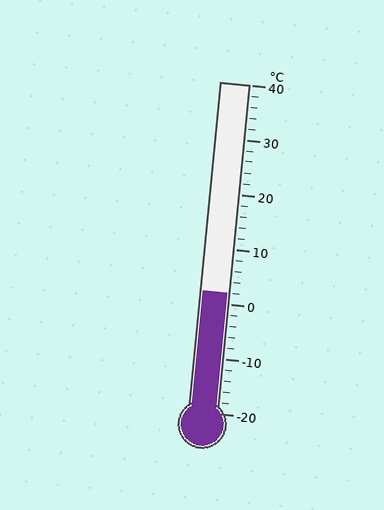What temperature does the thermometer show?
The thermometer shows approximately 2°C.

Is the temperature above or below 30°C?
The temperature is below 30°C.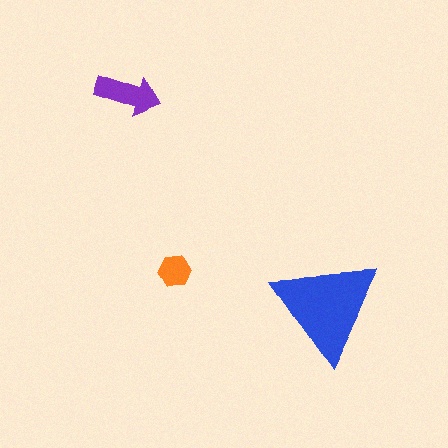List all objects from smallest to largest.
The orange hexagon, the purple arrow, the blue triangle.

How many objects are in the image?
There are 3 objects in the image.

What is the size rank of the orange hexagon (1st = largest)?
3rd.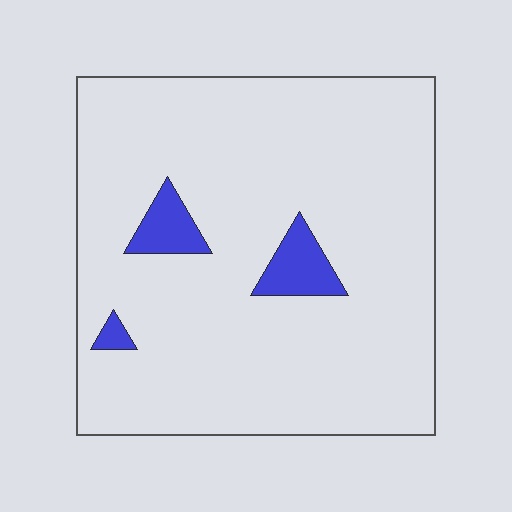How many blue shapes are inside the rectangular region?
3.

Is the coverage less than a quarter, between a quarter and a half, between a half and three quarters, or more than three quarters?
Less than a quarter.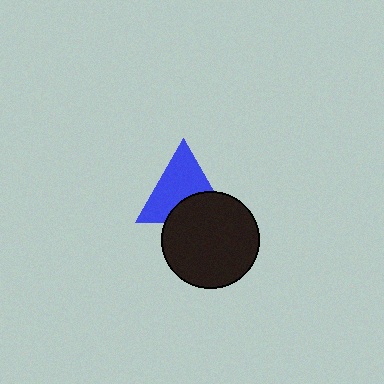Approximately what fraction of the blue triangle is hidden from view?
Roughly 36% of the blue triangle is hidden behind the black circle.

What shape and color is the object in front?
The object in front is a black circle.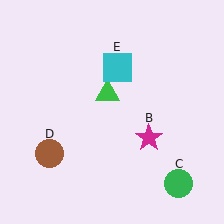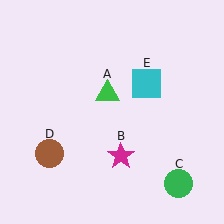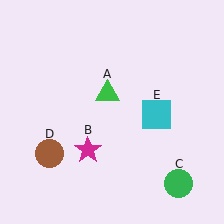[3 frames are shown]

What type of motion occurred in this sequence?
The magenta star (object B), cyan square (object E) rotated clockwise around the center of the scene.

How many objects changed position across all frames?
2 objects changed position: magenta star (object B), cyan square (object E).